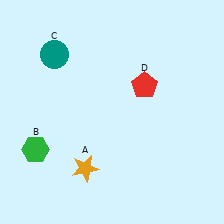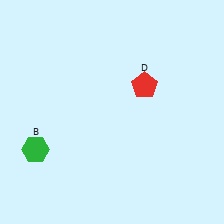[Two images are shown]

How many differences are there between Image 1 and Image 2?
There are 2 differences between the two images.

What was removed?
The teal circle (C), the orange star (A) were removed in Image 2.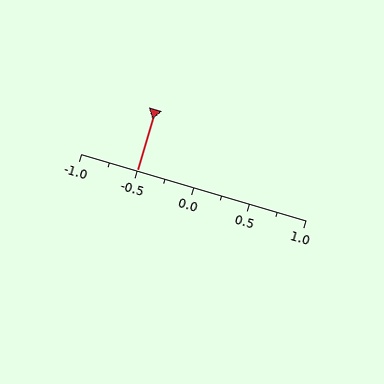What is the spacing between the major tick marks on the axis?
The major ticks are spaced 0.5 apart.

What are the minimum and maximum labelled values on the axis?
The axis runs from -1.0 to 1.0.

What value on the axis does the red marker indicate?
The marker indicates approximately -0.5.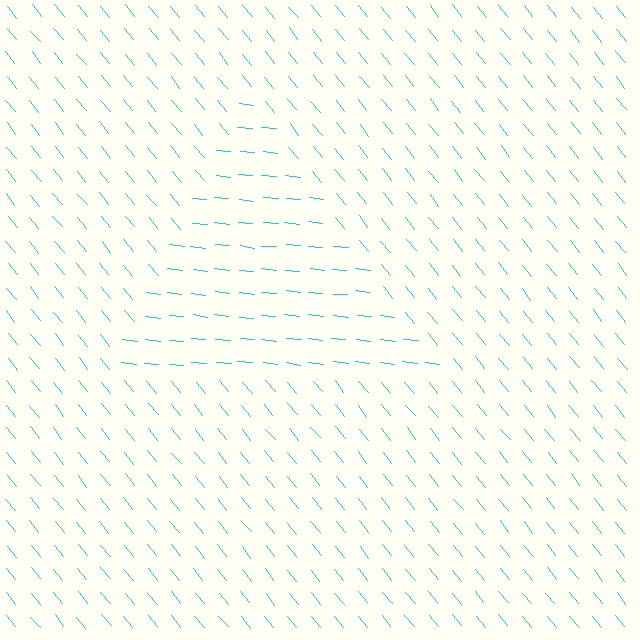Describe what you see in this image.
The image is filled with small cyan line segments. A triangle region in the image has lines oriented differently from the surrounding lines, creating a visible texture boundary.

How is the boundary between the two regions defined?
The boundary is defined purely by a change in line orientation (approximately 45 degrees difference). All lines are the same color and thickness.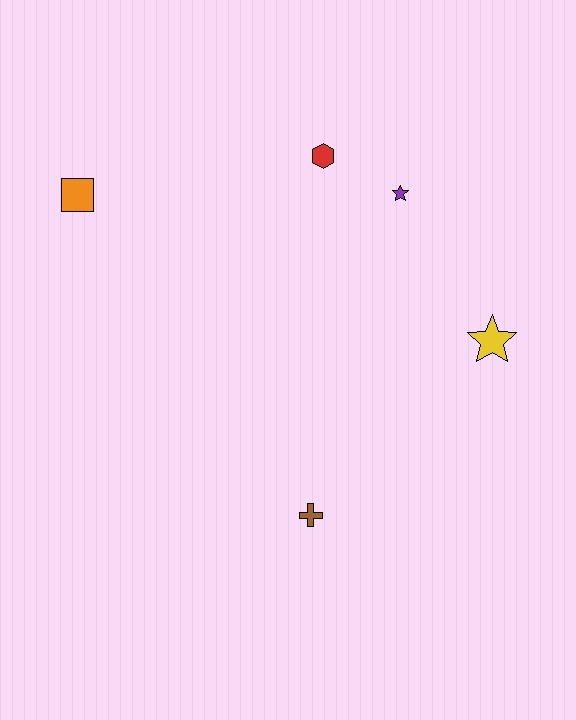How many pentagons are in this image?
There are no pentagons.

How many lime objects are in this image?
There are no lime objects.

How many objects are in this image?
There are 5 objects.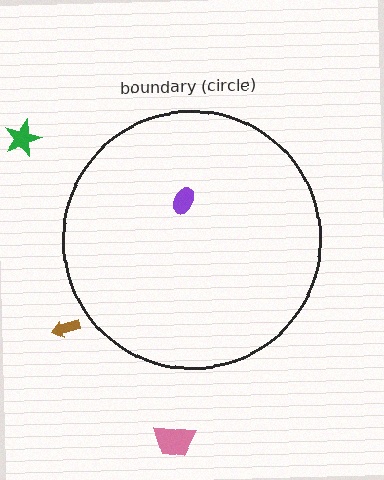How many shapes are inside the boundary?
1 inside, 3 outside.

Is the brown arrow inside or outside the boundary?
Outside.